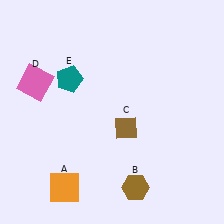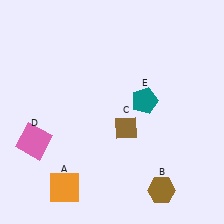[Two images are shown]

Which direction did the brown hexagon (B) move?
The brown hexagon (B) moved right.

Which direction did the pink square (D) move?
The pink square (D) moved down.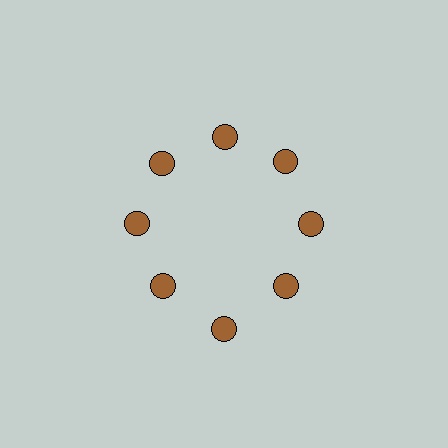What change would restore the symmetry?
The symmetry would be restored by moving it inward, back onto the ring so that all 8 circles sit at equal angles and equal distance from the center.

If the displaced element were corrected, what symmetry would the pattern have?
It would have 8-fold rotational symmetry — the pattern would map onto itself every 45 degrees.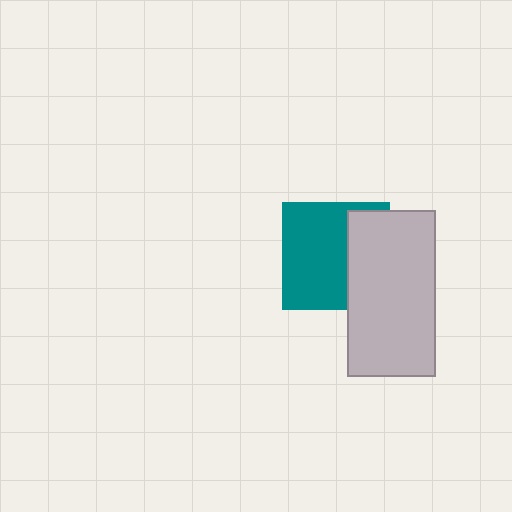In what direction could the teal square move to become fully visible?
The teal square could move left. That would shift it out from behind the light gray rectangle entirely.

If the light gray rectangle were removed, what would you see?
You would see the complete teal square.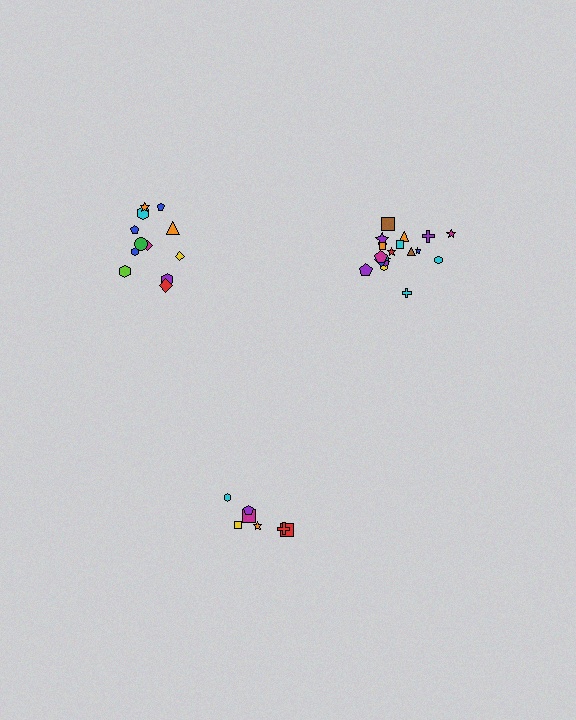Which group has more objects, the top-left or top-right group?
The top-right group.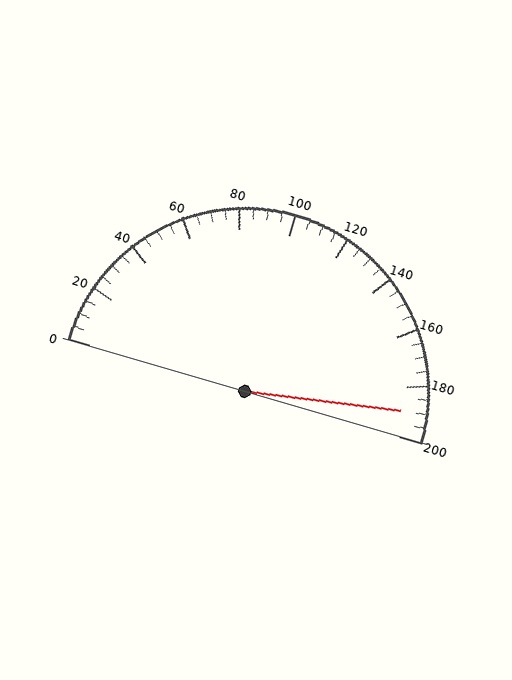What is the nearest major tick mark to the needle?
The nearest major tick mark is 200.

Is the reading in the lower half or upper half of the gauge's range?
The reading is in the upper half of the range (0 to 200).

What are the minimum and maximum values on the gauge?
The gauge ranges from 0 to 200.